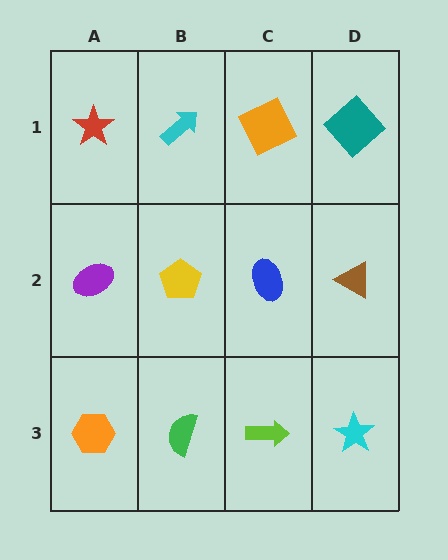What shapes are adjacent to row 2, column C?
An orange square (row 1, column C), a lime arrow (row 3, column C), a yellow pentagon (row 2, column B), a brown triangle (row 2, column D).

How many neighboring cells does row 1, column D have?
2.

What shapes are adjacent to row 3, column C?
A blue ellipse (row 2, column C), a green semicircle (row 3, column B), a cyan star (row 3, column D).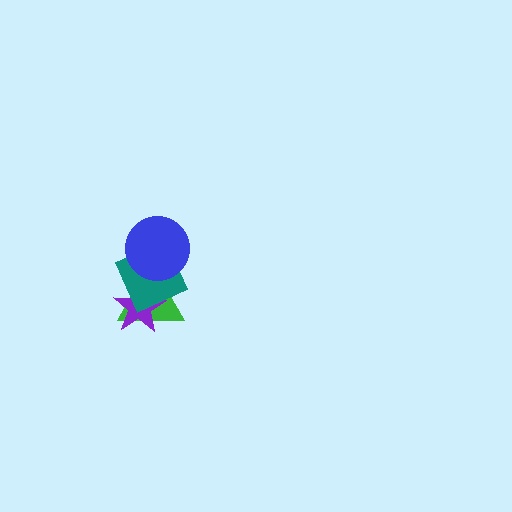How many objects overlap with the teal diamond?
3 objects overlap with the teal diamond.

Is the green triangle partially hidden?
Yes, it is partially covered by another shape.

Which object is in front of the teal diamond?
The blue circle is in front of the teal diamond.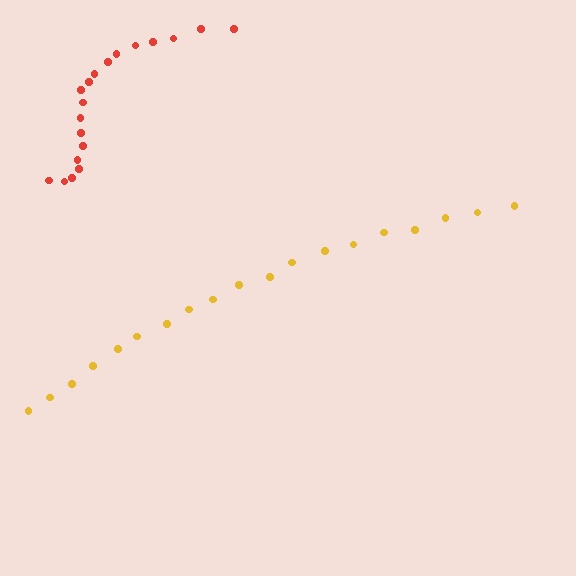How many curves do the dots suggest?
There are 2 distinct paths.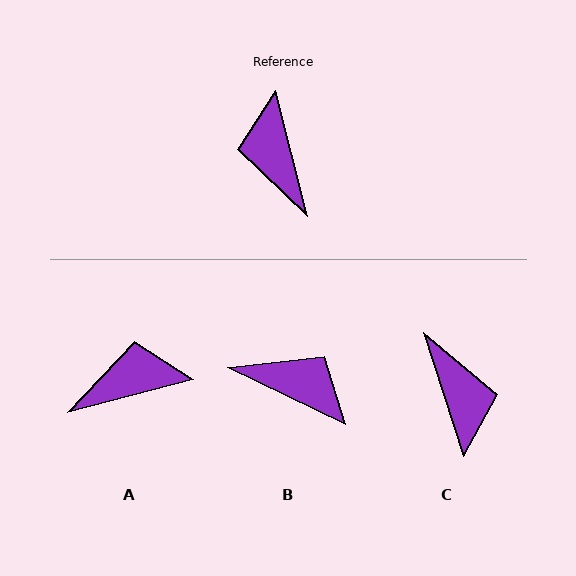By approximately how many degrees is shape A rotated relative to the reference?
Approximately 90 degrees clockwise.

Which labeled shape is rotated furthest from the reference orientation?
C, about 176 degrees away.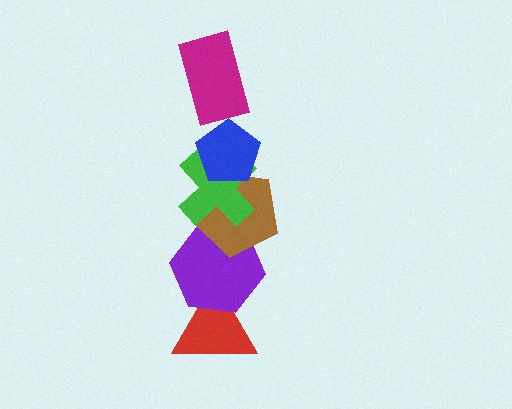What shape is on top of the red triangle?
The purple hexagon is on top of the red triangle.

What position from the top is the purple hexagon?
The purple hexagon is 5th from the top.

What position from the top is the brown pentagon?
The brown pentagon is 4th from the top.